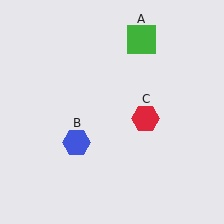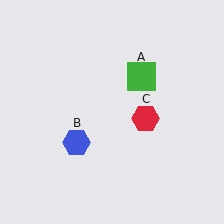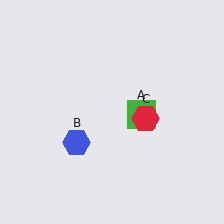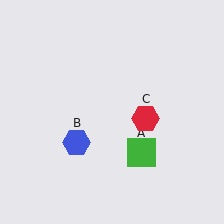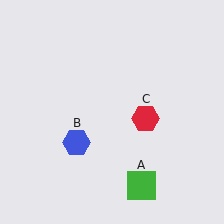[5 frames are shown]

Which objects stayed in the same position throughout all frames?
Blue hexagon (object B) and red hexagon (object C) remained stationary.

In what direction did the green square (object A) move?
The green square (object A) moved down.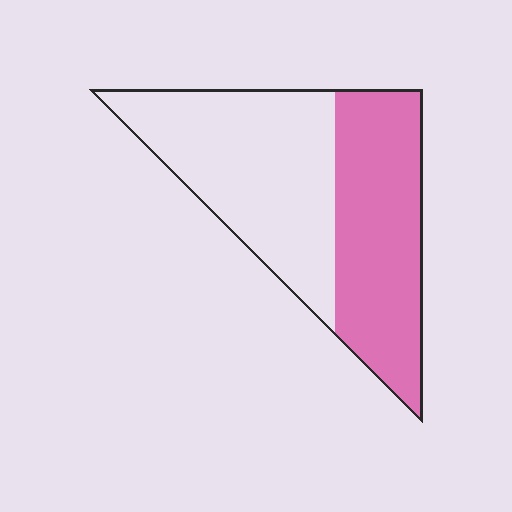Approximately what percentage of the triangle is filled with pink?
Approximately 45%.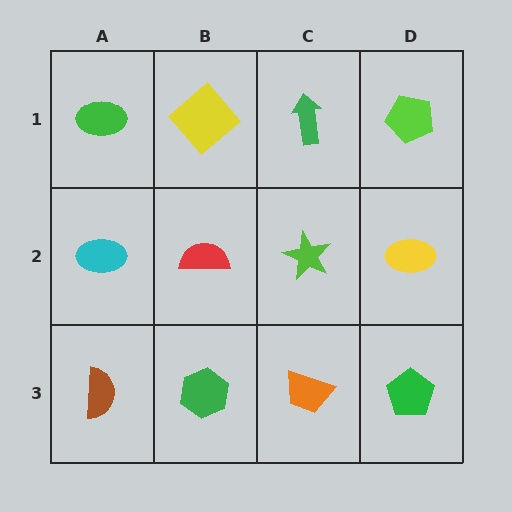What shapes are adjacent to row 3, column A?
A cyan ellipse (row 2, column A), a green hexagon (row 3, column B).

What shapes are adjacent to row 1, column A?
A cyan ellipse (row 2, column A), a yellow diamond (row 1, column B).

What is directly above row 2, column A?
A green ellipse.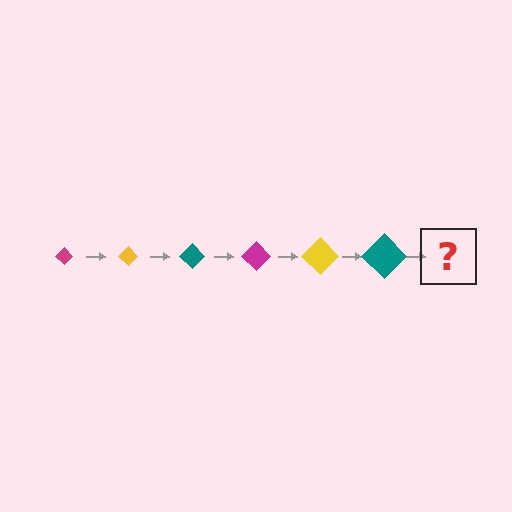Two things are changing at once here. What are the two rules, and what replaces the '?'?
The two rules are that the diamond grows larger each step and the color cycles through magenta, yellow, and teal. The '?' should be a magenta diamond, larger than the previous one.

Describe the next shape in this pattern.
It should be a magenta diamond, larger than the previous one.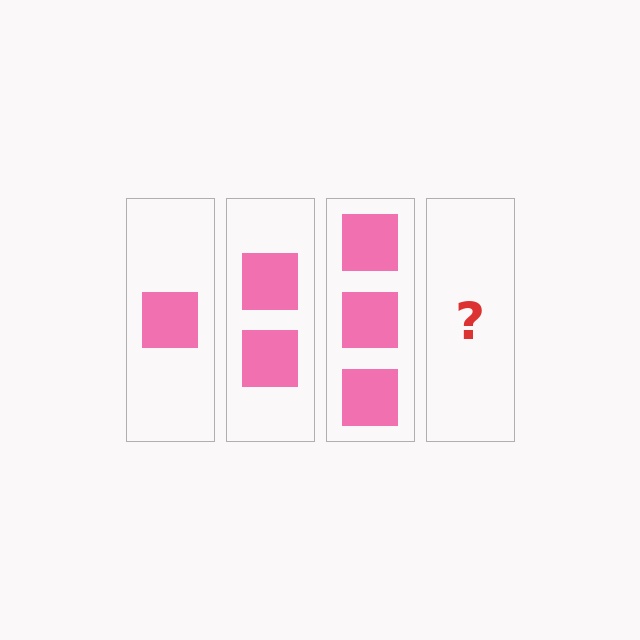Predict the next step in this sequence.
The next step is 4 squares.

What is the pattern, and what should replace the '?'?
The pattern is that each step adds one more square. The '?' should be 4 squares.